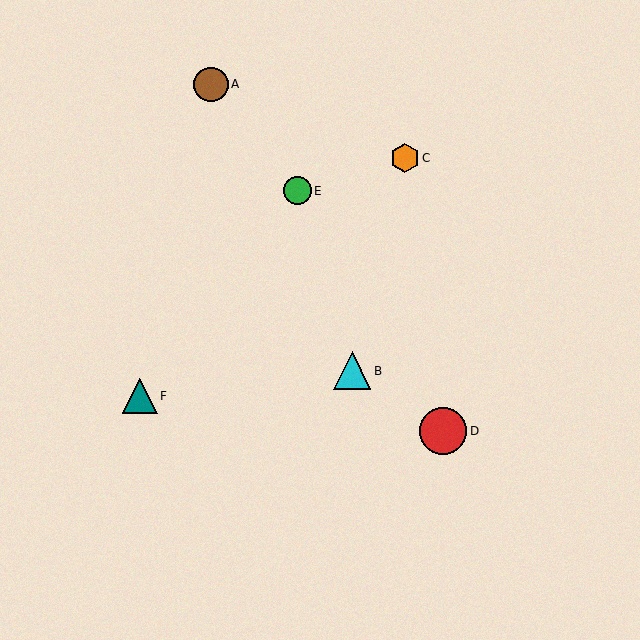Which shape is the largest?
The red circle (labeled D) is the largest.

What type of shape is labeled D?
Shape D is a red circle.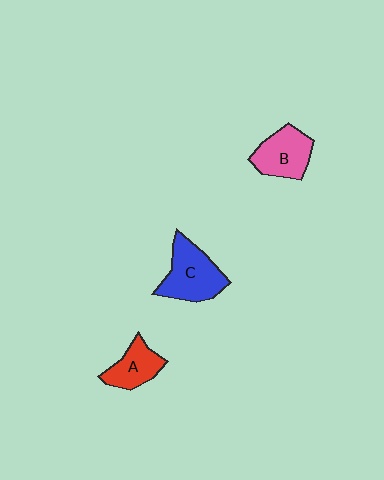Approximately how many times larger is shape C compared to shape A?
Approximately 1.5 times.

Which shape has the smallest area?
Shape A (red).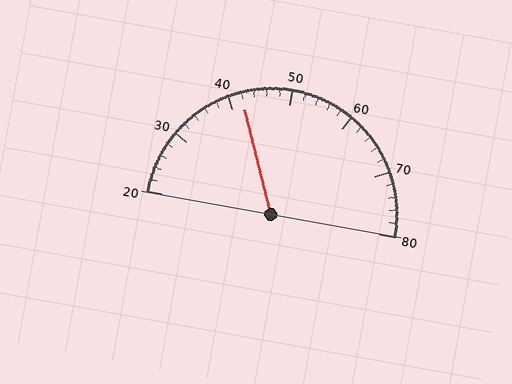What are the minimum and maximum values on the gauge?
The gauge ranges from 20 to 80.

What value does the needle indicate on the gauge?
The needle indicates approximately 42.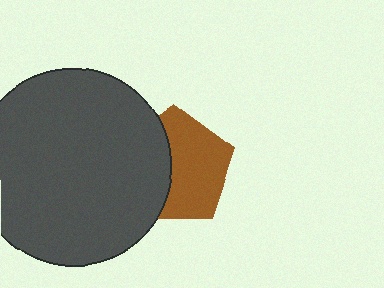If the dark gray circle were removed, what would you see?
You would see the complete brown pentagon.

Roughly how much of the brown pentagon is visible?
About half of it is visible (roughly 58%).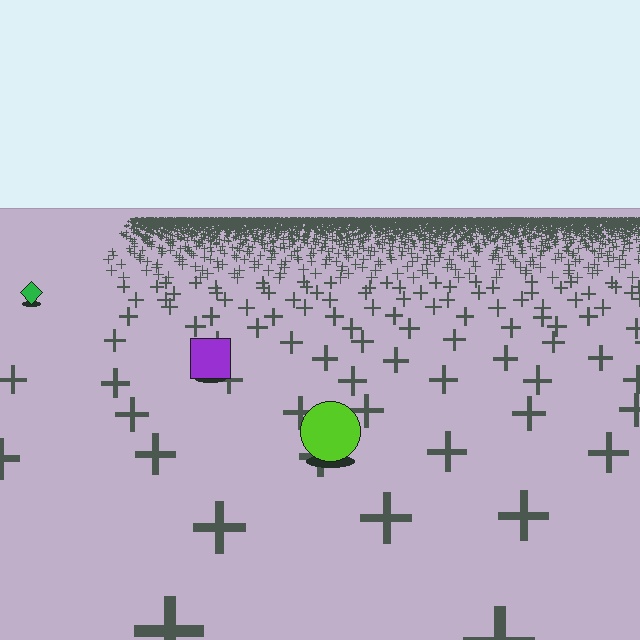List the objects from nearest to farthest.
From nearest to farthest: the lime circle, the purple square, the green diamond.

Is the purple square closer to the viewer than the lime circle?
No. The lime circle is closer — you can tell from the texture gradient: the ground texture is coarser near it.